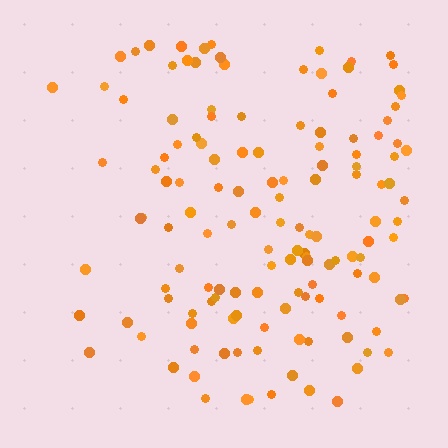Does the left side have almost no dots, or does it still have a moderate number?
Still a moderate number, just noticeably fewer than the right.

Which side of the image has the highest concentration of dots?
The right.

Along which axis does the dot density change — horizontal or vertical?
Horizontal.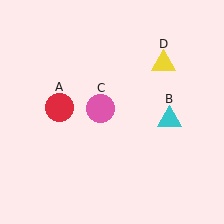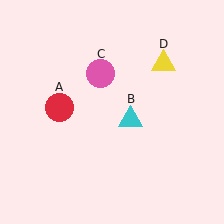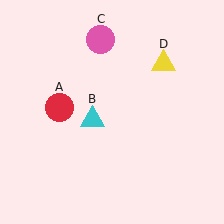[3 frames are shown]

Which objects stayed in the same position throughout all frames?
Red circle (object A) and yellow triangle (object D) remained stationary.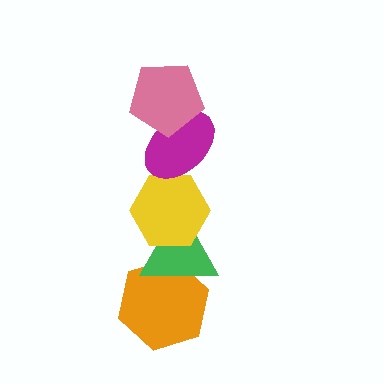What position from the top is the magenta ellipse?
The magenta ellipse is 2nd from the top.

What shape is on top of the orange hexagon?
The green triangle is on top of the orange hexagon.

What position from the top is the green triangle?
The green triangle is 4th from the top.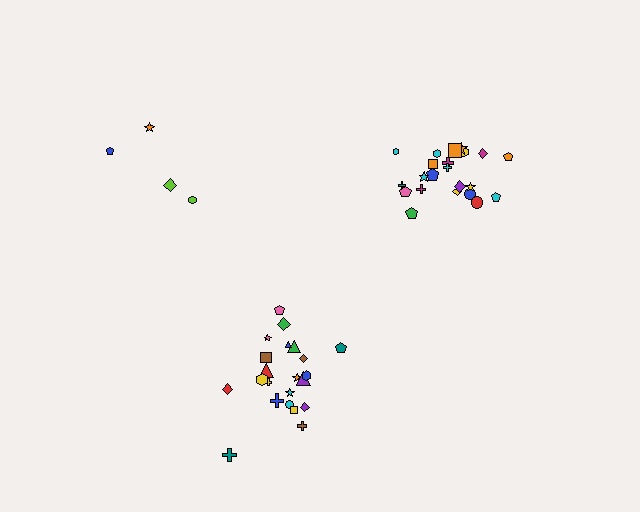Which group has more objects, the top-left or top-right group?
The top-right group.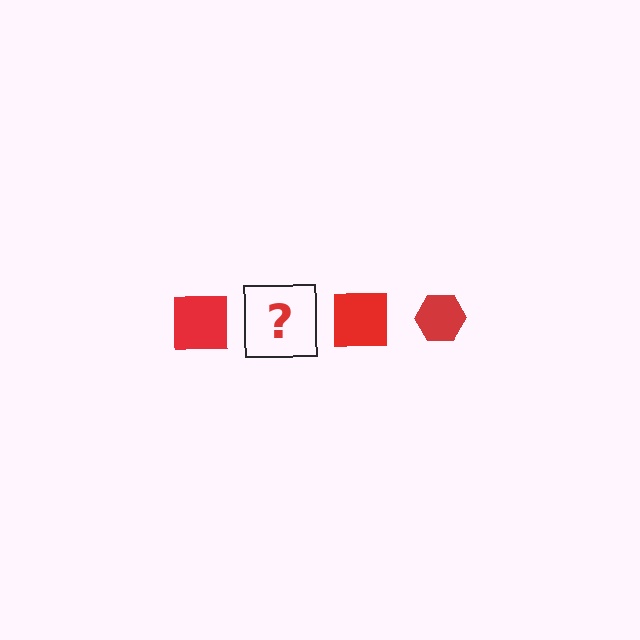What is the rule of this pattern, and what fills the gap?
The rule is that the pattern cycles through square, hexagon shapes in red. The gap should be filled with a red hexagon.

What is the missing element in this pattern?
The missing element is a red hexagon.